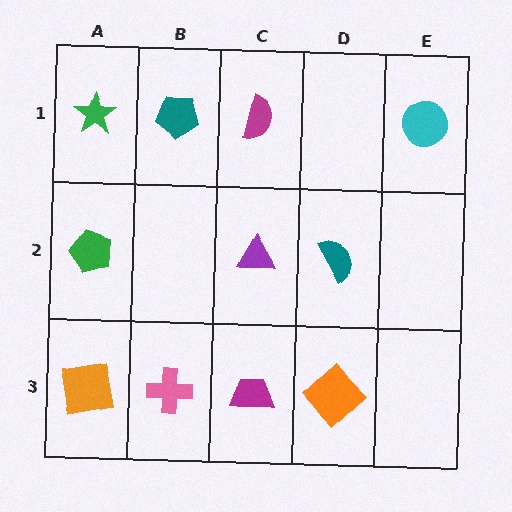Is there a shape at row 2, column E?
No, that cell is empty.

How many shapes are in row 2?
3 shapes.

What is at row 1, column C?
A magenta semicircle.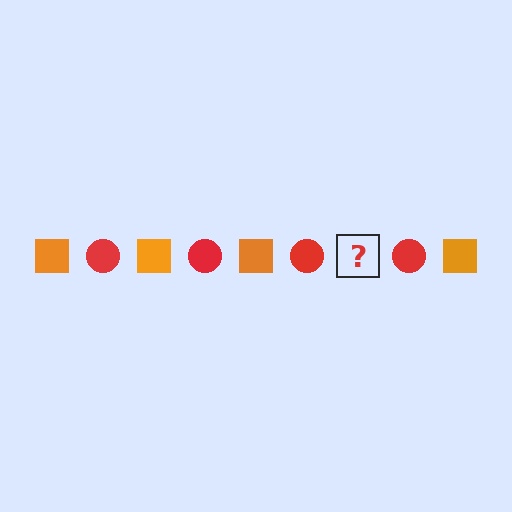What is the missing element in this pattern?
The missing element is an orange square.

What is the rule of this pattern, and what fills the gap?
The rule is that the pattern alternates between orange square and red circle. The gap should be filled with an orange square.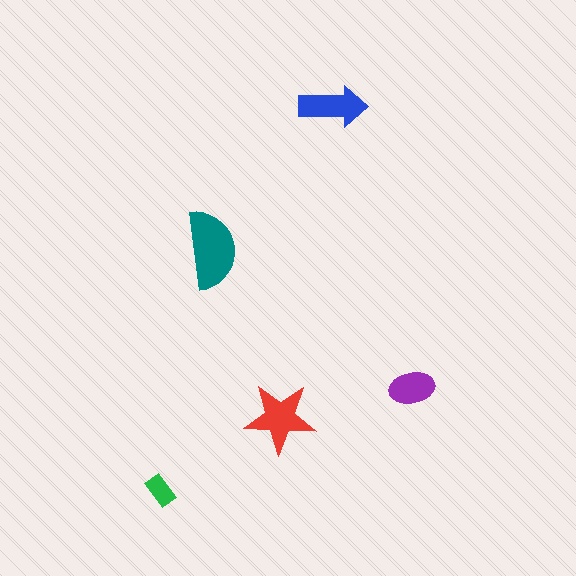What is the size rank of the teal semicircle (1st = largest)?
1st.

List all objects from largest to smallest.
The teal semicircle, the red star, the blue arrow, the purple ellipse, the green rectangle.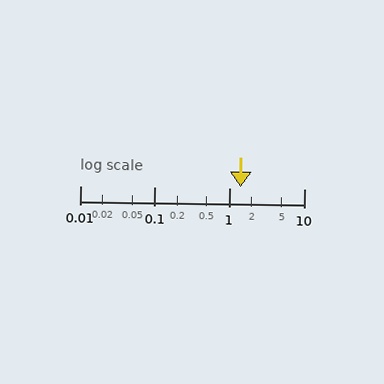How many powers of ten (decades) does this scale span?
The scale spans 3 decades, from 0.01 to 10.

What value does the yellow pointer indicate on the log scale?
The pointer indicates approximately 1.4.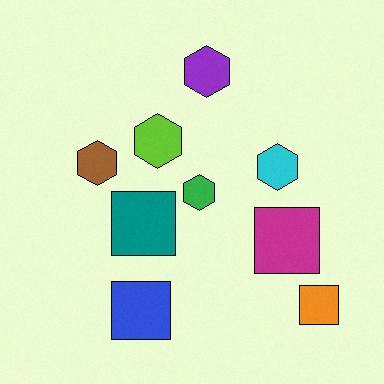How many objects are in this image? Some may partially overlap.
There are 9 objects.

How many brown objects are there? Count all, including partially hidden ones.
There is 1 brown object.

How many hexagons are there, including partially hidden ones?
There are 5 hexagons.